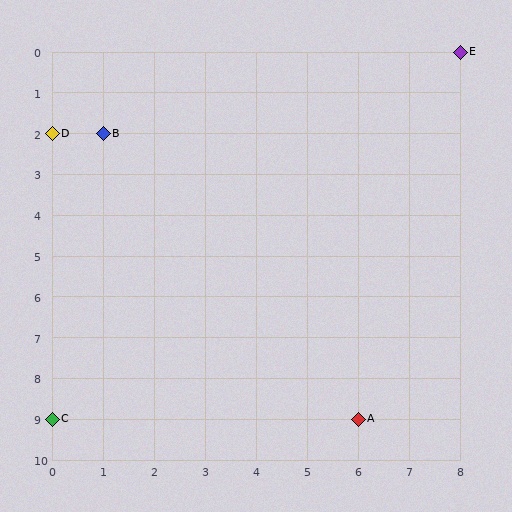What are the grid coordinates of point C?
Point C is at grid coordinates (0, 9).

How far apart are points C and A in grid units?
Points C and A are 6 columns apart.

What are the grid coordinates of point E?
Point E is at grid coordinates (8, 0).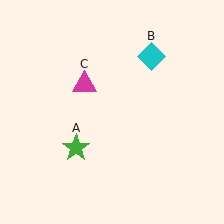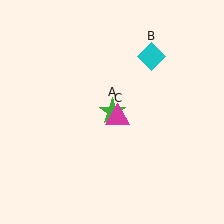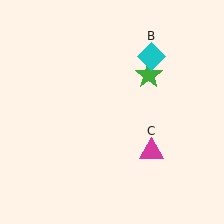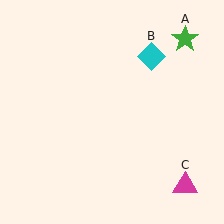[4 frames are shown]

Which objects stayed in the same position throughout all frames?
Cyan diamond (object B) remained stationary.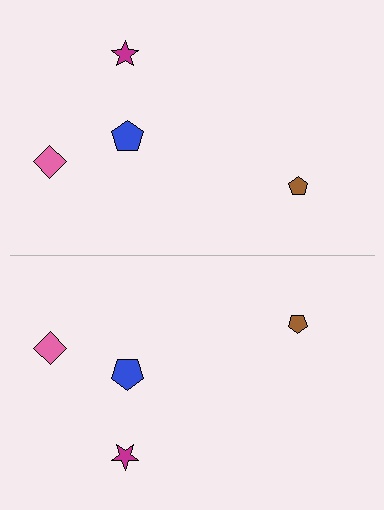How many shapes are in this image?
There are 8 shapes in this image.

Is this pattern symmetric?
Yes, this pattern has bilateral (reflection) symmetry.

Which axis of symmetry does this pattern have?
The pattern has a horizontal axis of symmetry running through the center of the image.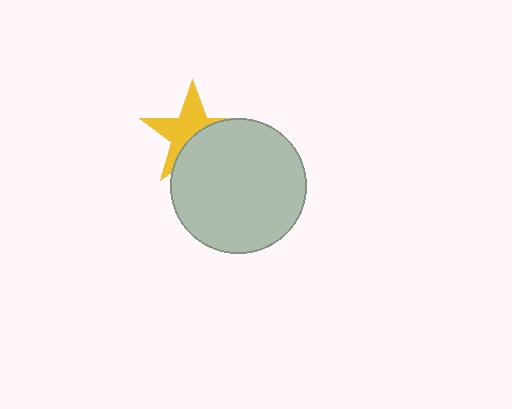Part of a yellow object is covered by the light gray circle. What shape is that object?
It is a star.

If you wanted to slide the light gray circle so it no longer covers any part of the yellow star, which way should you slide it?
Slide it toward the lower-right — that is the most direct way to separate the two shapes.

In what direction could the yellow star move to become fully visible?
The yellow star could move toward the upper-left. That would shift it out from behind the light gray circle entirely.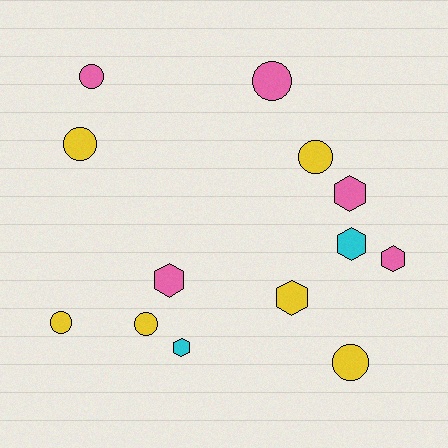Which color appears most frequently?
Yellow, with 6 objects.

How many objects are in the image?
There are 13 objects.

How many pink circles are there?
There are 2 pink circles.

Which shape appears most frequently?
Circle, with 7 objects.